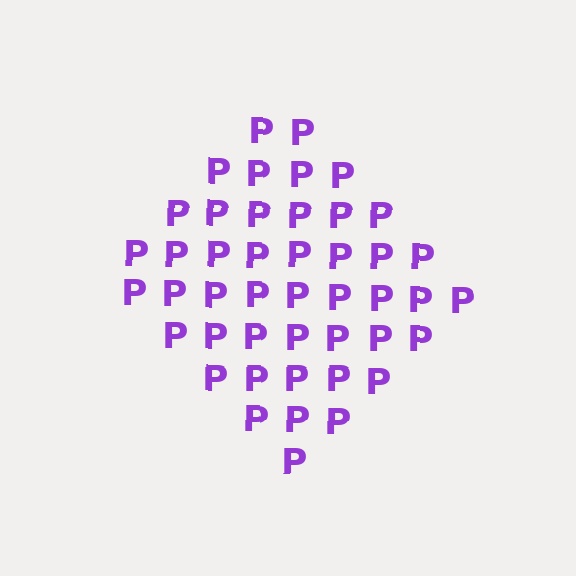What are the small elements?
The small elements are letter P's.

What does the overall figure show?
The overall figure shows a diamond.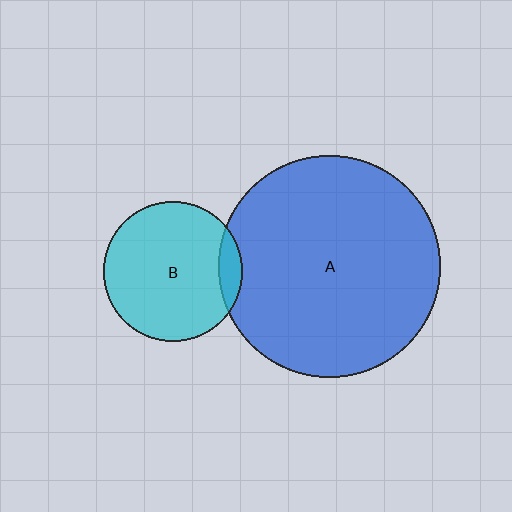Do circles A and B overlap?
Yes.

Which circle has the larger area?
Circle A (blue).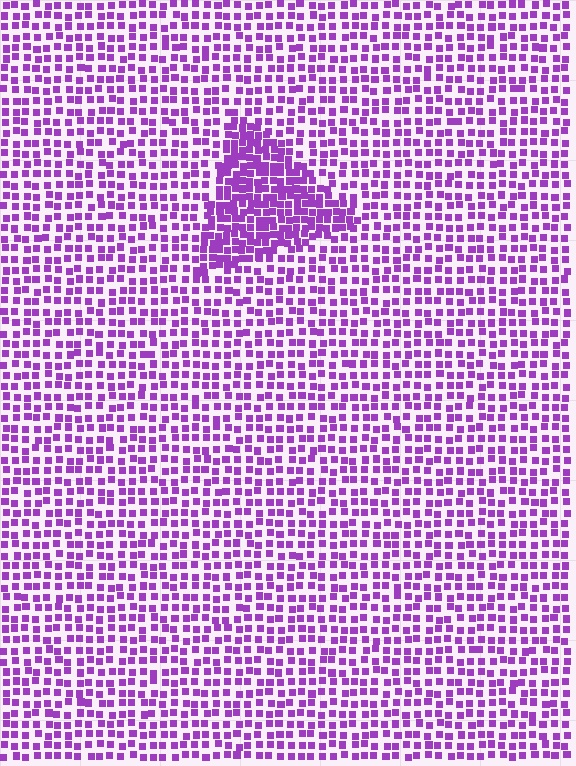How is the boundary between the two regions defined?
The boundary is defined by a change in element density (approximately 1.9x ratio). All elements are the same color, size, and shape.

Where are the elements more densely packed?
The elements are more densely packed inside the triangle boundary.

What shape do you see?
I see a triangle.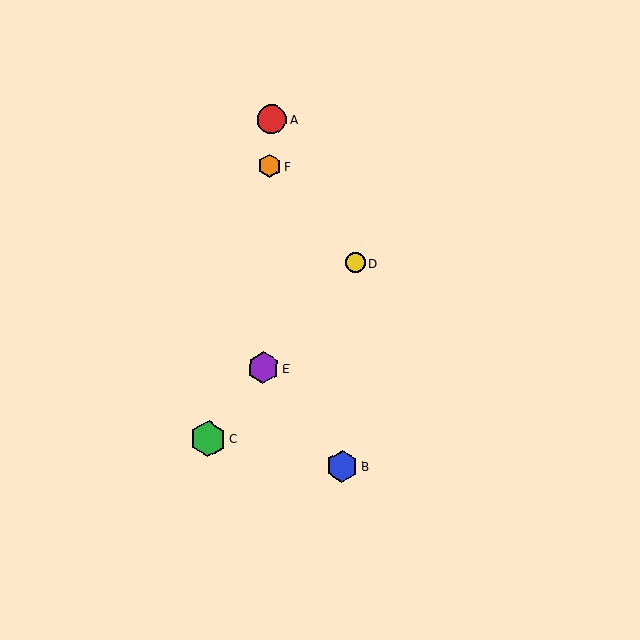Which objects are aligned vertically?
Objects A, E, F are aligned vertically.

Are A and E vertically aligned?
Yes, both are at x≈272.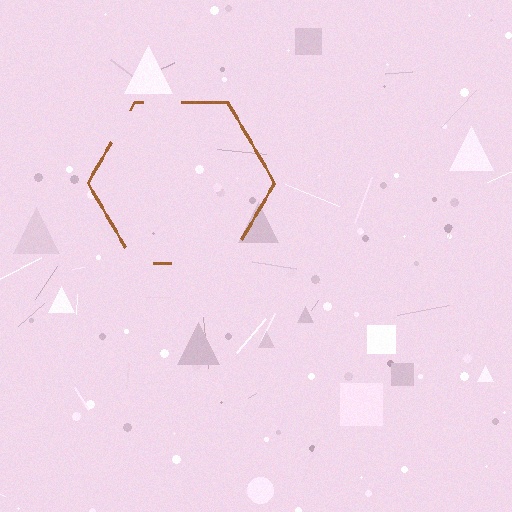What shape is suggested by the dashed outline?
The dashed outline suggests a hexagon.